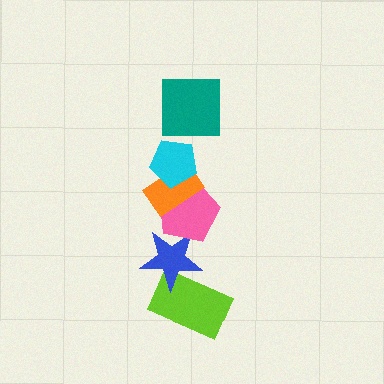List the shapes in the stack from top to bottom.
From top to bottom: the teal square, the cyan pentagon, the orange rectangle, the pink pentagon, the blue star, the lime rectangle.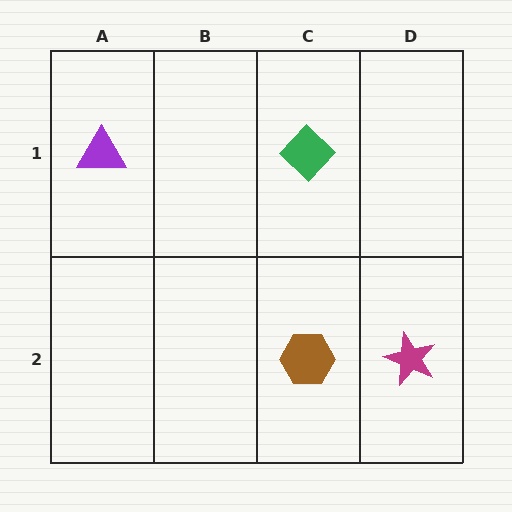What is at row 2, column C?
A brown hexagon.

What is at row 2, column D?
A magenta star.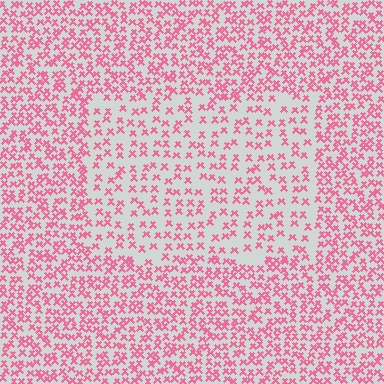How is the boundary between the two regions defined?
The boundary is defined by a change in element density (approximately 1.8x ratio). All elements are the same color, size, and shape.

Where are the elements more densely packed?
The elements are more densely packed outside the rectangle boundary.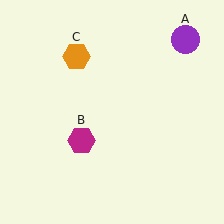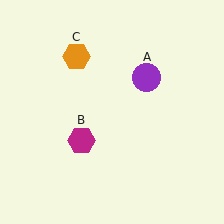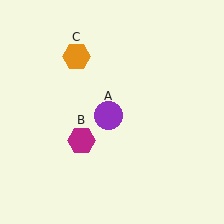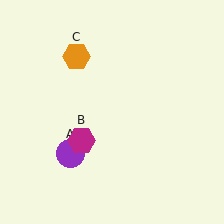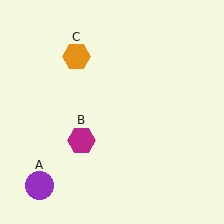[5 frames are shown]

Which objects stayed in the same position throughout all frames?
Magenta hexagon (object B) and orange hexagon (object C) remained stationary.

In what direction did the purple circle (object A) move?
The purple circle (object A) moved down and to the left.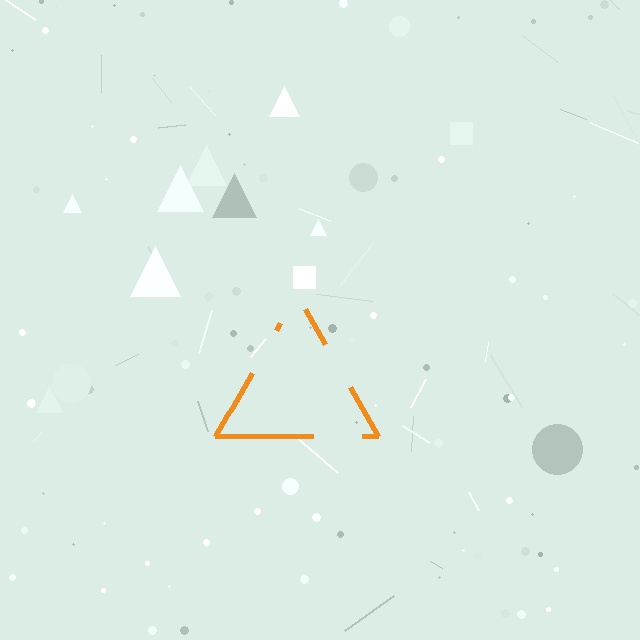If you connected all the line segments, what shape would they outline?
They would outline a triangle.